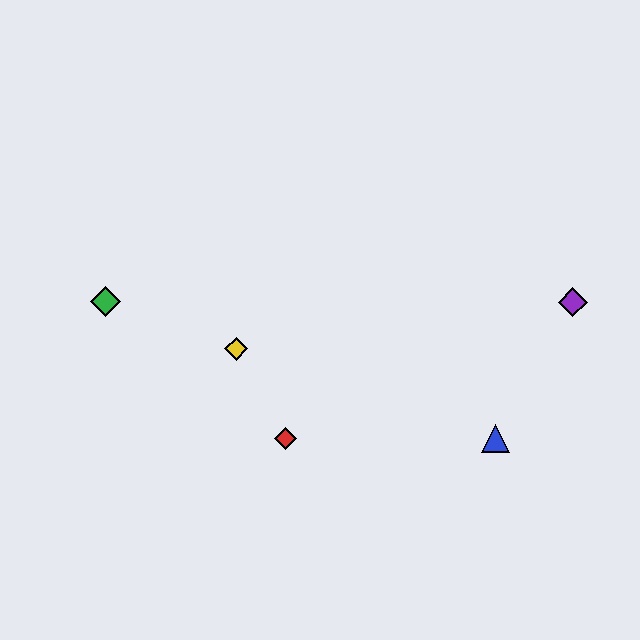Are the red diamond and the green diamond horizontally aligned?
No, the red diamond is at y≈438 and the green diamond is at y≈301.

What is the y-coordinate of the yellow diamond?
The yellow diamond is at y≈349.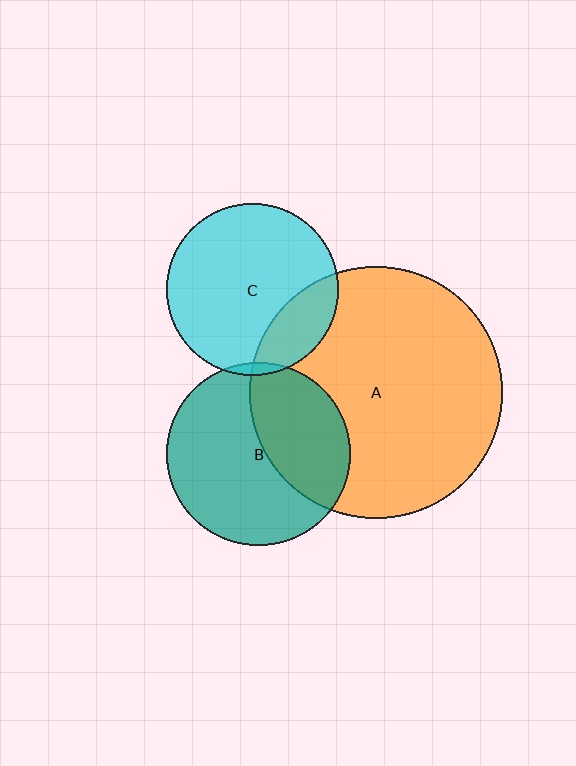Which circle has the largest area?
Circle A (orange).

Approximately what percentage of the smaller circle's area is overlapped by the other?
Approximately 20%.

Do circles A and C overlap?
Yes.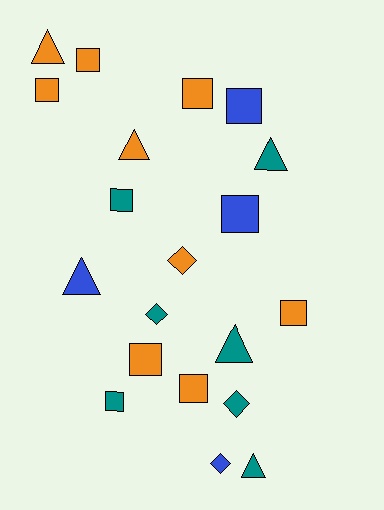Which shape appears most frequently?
Square, with 10 objects.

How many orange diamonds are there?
There is 1 orange diamond.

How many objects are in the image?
There are 20 objects.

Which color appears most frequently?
Orange, with 9 objects.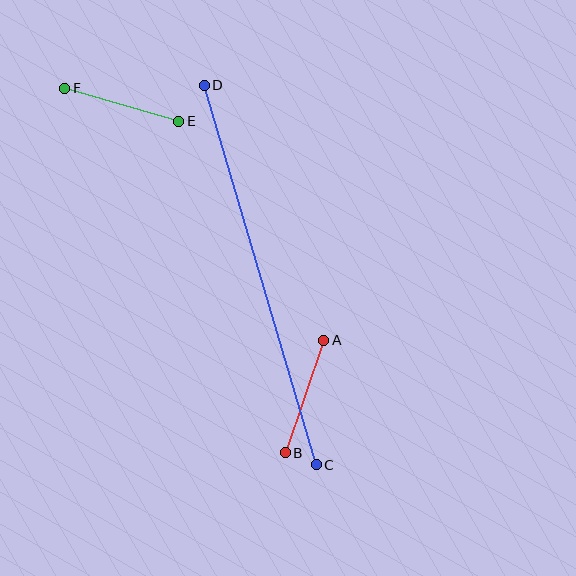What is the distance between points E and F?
The distance is approximately 119 pixels.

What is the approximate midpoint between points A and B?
The midpoint is at approximately (304, 396) pixels.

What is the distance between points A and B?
The distance is approximately 119 pixels.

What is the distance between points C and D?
The distance is approximately 395 pixels.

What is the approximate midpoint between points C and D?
The midpoint is at approximately (260, 275) pixels.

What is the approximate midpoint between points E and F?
The midpoint is at approximately (122, 105) pixels.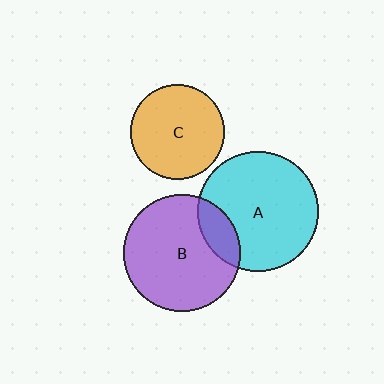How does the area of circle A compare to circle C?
Approximately 1.6 times.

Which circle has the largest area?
Circle A (cyan).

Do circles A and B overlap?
Yes.